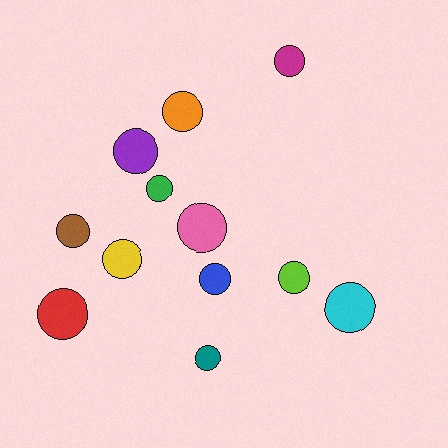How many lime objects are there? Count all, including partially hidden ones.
There is 1 lime object.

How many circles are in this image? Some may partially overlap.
There are 12 circles.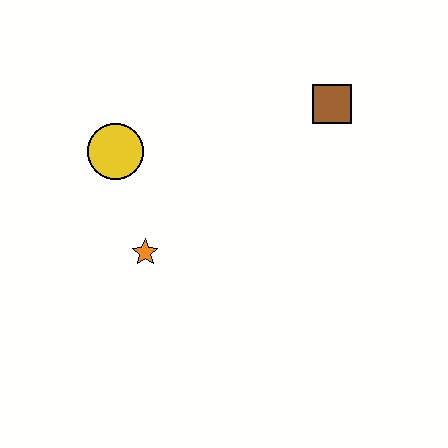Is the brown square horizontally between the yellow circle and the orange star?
No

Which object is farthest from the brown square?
The orange star is farthest from the brown square.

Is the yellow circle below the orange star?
No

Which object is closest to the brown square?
The yellow circle is closest to the brown square.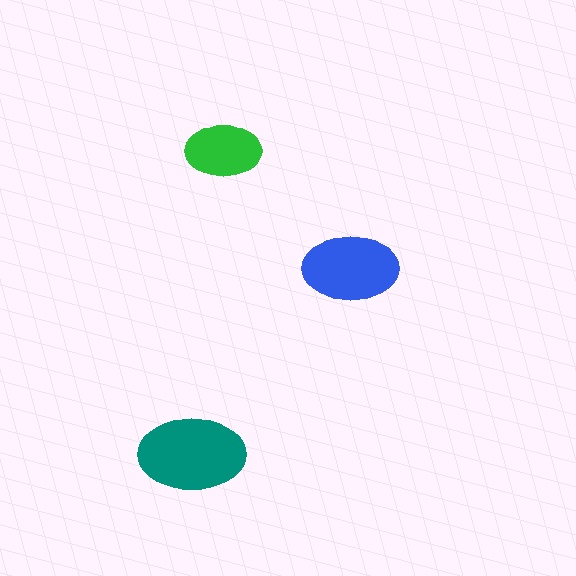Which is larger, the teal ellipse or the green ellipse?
The teal one.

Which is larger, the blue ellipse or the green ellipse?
The blue one.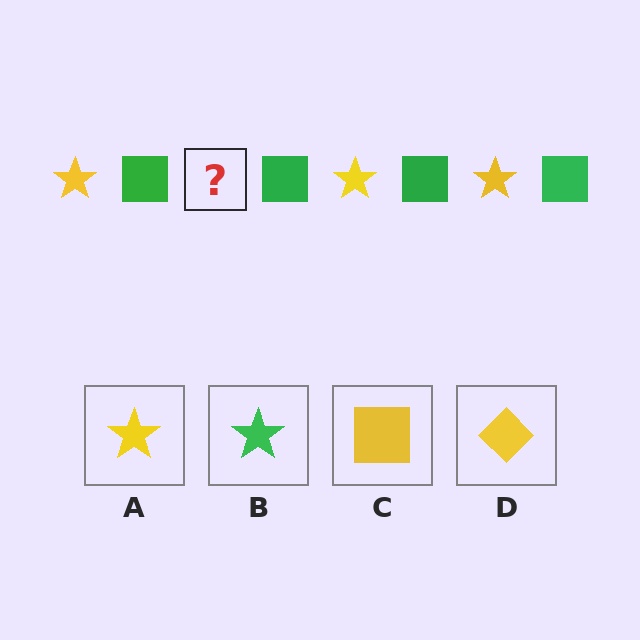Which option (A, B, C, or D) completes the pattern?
A.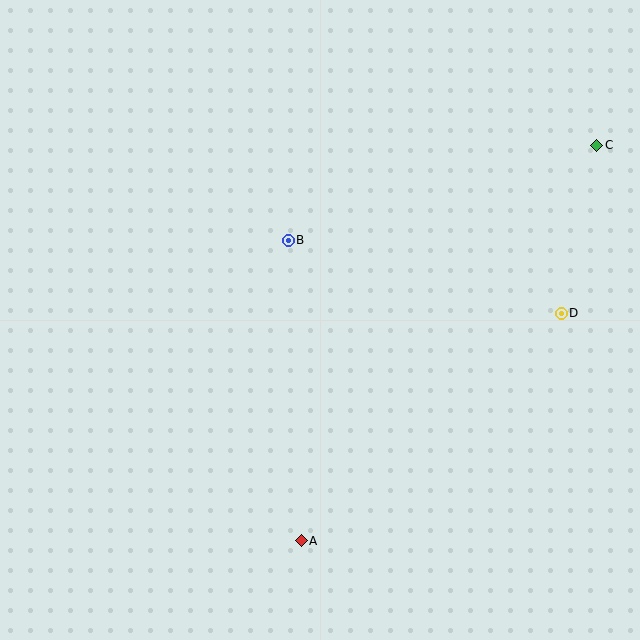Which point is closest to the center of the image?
Point B at (288, 240) is closest to the center.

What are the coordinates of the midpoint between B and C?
The midpoint between B and C is at (442, 193).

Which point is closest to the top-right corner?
Point C is closest to the top-right corner.